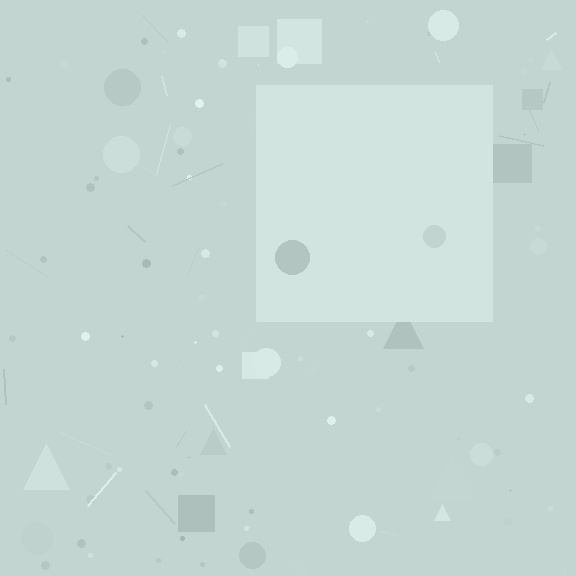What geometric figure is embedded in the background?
A square is embedded in the background.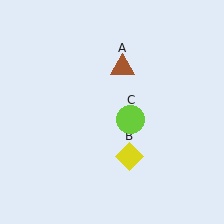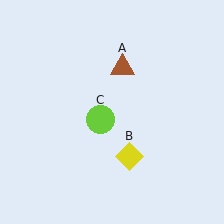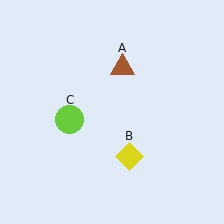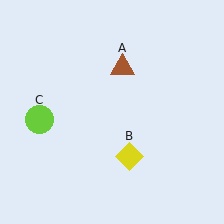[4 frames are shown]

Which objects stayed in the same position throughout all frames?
Brown triangle (object A) and yellow diamond (object B) remained stationary.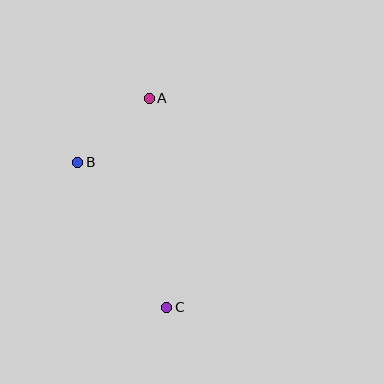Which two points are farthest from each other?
Points A and C are farthest from each other.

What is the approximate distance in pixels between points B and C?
The distance between B and C is approximately 171 pixels.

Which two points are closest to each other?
Points A and B are closest to each other.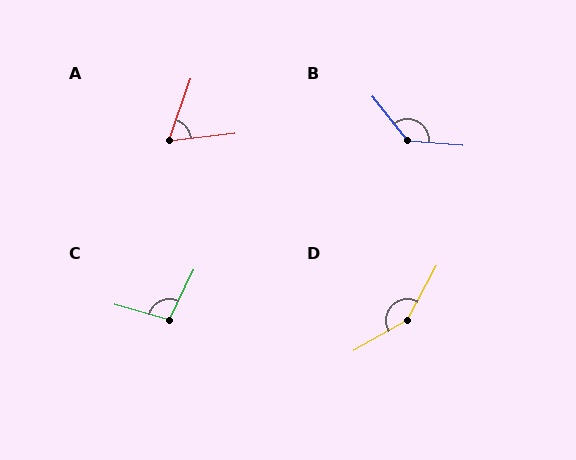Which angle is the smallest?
A, at approximately 64 degrees.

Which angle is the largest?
D, at approximately 148 degrees.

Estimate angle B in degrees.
Approximately 133 degrees.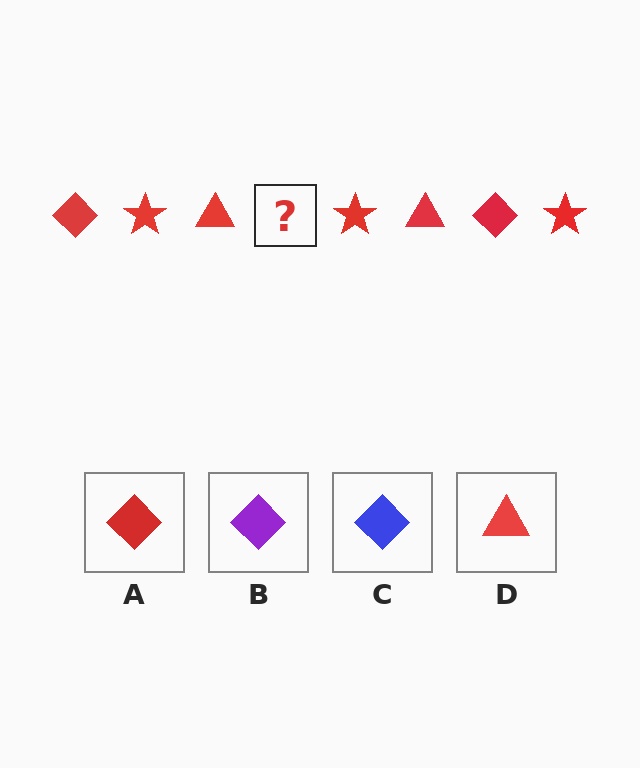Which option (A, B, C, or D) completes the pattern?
A.